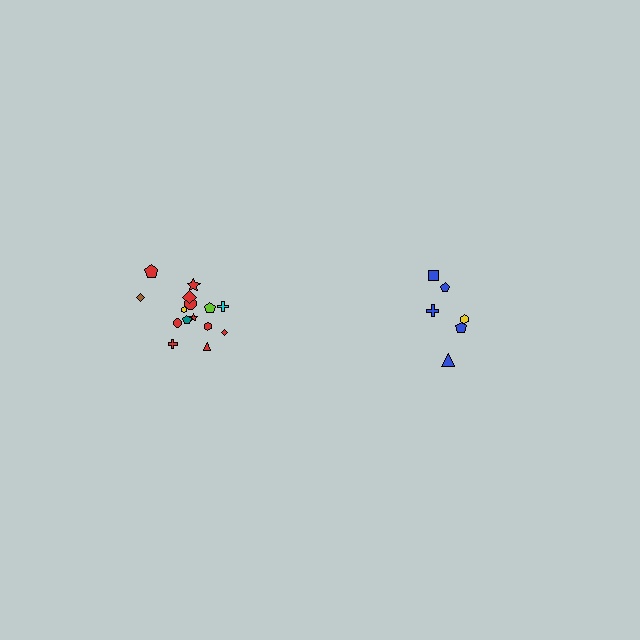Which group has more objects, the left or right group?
The left group.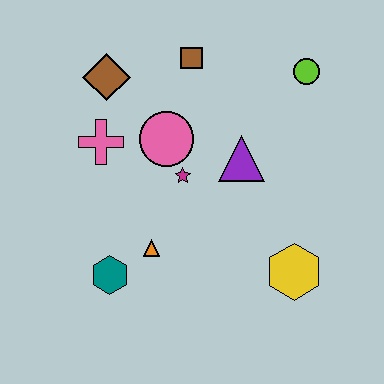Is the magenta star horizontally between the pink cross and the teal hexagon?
No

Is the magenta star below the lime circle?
Yes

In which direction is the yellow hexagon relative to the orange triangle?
The yellow hexagon is to the right of the orange triangle.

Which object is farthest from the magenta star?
The lime circle is farthest from the magenta star.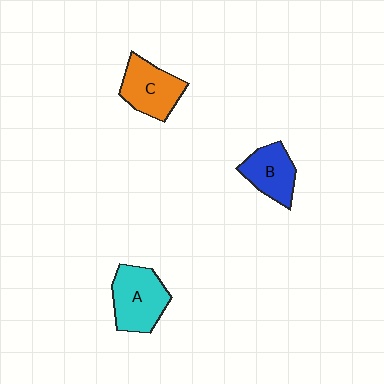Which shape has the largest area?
Shape A (cyan).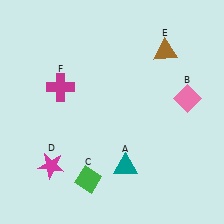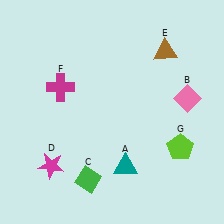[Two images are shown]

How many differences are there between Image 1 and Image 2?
There is 1 difference between the two images.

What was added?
A lime pentagon (G) was added in Image 2.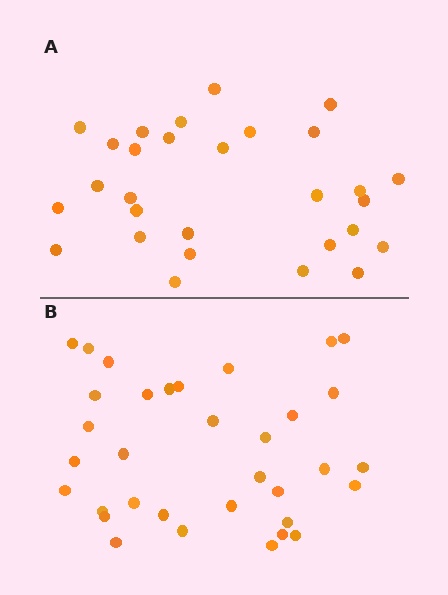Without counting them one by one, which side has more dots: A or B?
Region B (the bottom region) has more dots.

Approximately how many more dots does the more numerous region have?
Region B has about 5 more dots than region A.